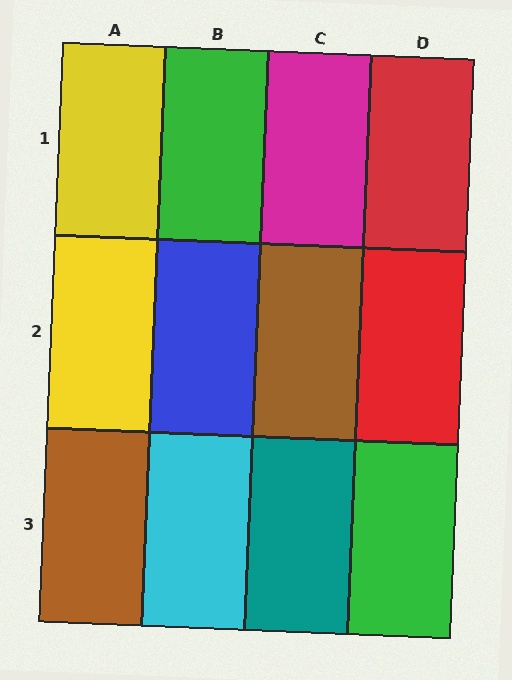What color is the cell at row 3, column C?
Teal.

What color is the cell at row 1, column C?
Magenta.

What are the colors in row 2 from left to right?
Yellow, blue, brown, red.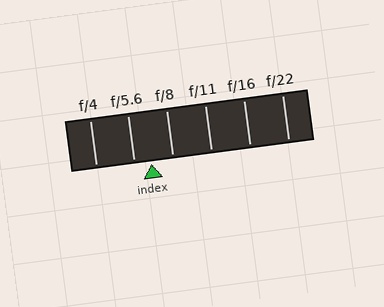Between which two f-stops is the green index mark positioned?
The index mark is between f/5.6 and f/8.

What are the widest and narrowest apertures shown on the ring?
The widest aperture shown is f/4 and the narrowest is f/22.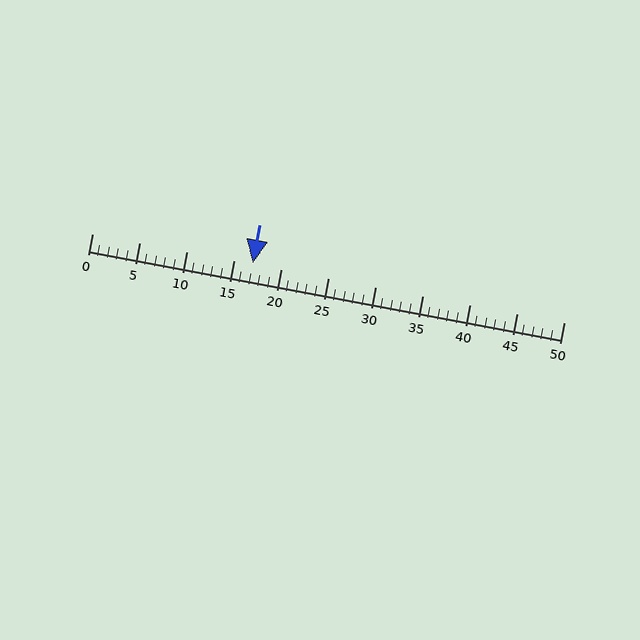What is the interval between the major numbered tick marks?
The major tick marks are spaced 5 units apart.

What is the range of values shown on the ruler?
The ruler shows values from 0 to 50.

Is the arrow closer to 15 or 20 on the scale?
The arrow is closer to 15.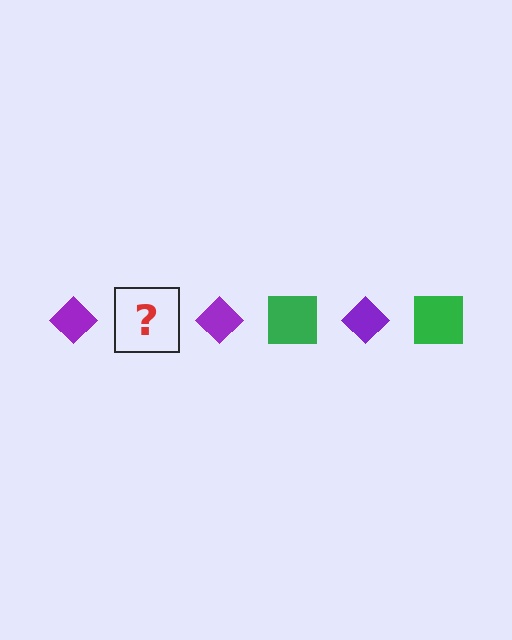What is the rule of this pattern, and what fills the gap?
The rule is that the pattern alternates between purple diamond and green square. The gap should be filled with a green square.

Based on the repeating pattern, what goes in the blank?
The blank should be a green square.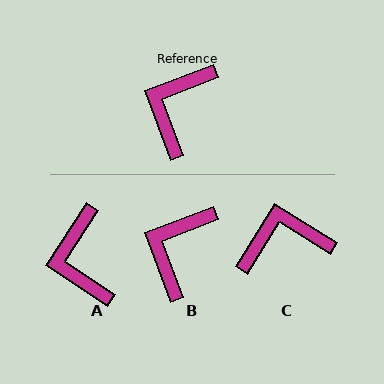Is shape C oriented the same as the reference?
No, it is off by about 52 degrees.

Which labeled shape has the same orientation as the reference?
B.